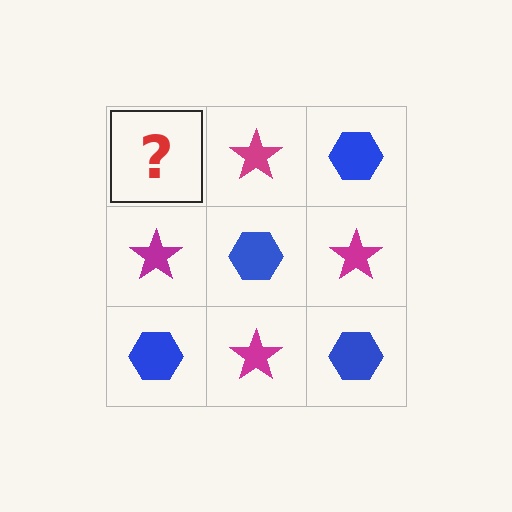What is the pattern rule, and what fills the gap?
The rule is that it alternates blue hexagon and magenta star in a checkerboard pattern. The gap should be filled with a blue hexagon.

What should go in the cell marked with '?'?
The missing cell should contain a blue hexagon.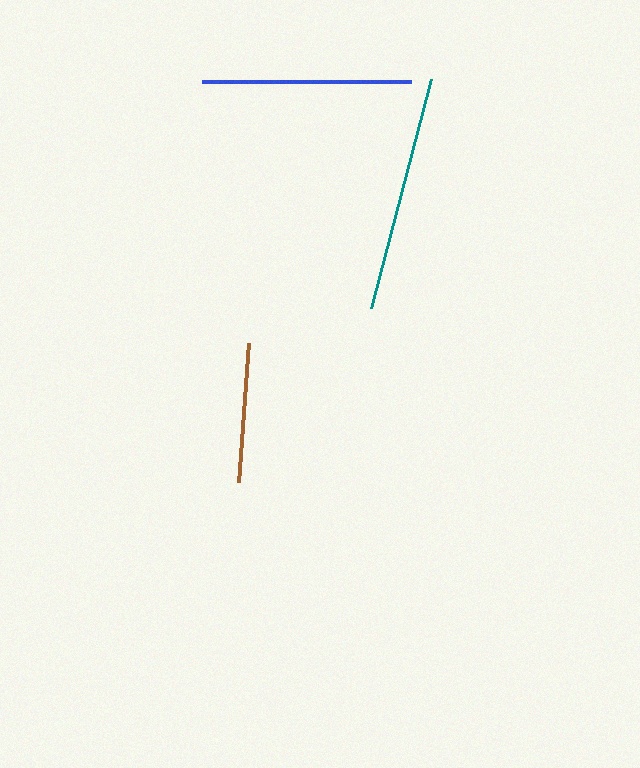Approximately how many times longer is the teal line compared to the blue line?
The teal line is approximately 1.1 times the length of the blue line.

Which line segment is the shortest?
The brown line is the shortest at approximately 140 pixels.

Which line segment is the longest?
The teal line is the longest at approximately 236 pixels.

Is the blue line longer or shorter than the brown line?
The blue line is longer than the brown line.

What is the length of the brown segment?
The brown segment is approximately 140 pixels long.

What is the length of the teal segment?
The teal segment is approximately 236 pixels long.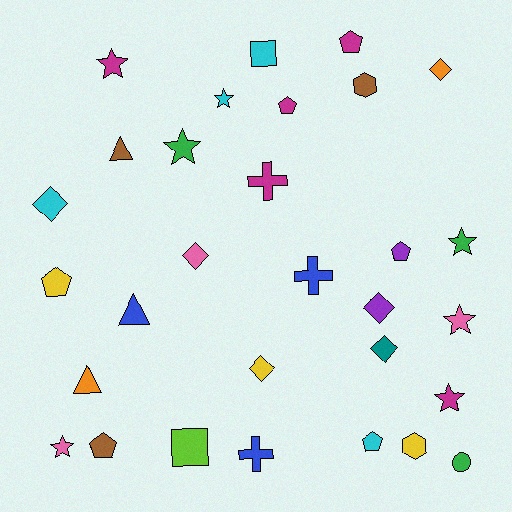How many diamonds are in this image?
There are 6 diamonds.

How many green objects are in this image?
There are 3 green objects.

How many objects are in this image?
There are 30 objects.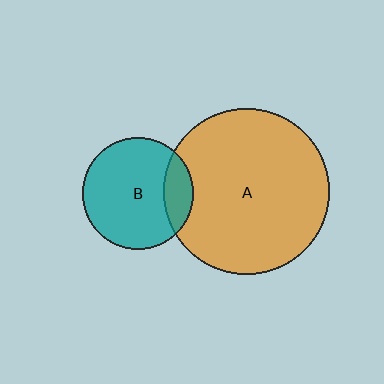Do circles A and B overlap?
Yes.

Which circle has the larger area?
Circle A (orange).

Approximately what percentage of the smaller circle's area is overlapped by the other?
Approximately 20%.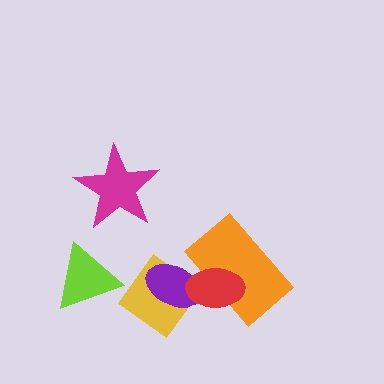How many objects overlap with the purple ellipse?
3 objects overlap with the purple ellipse.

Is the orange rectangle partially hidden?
Yes, it is partially covered by another shape.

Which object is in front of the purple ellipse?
The red ellipse is in front of the purple ellipse.